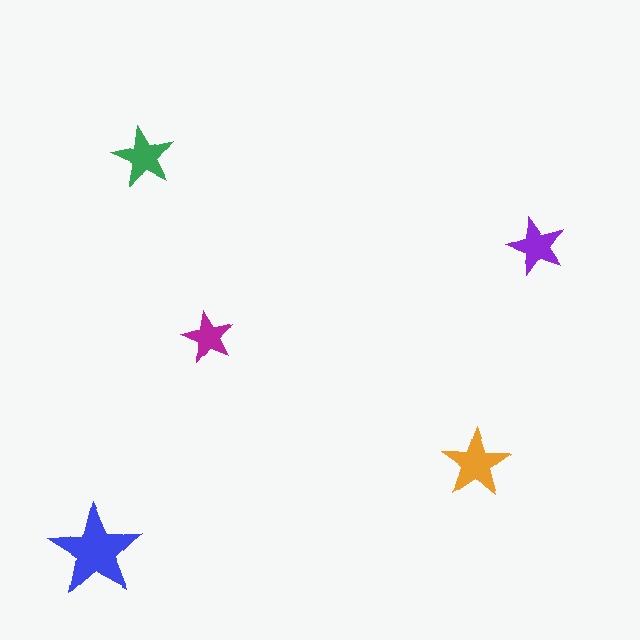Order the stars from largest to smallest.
the blue one, the orange one, the green one, the purple one, the magenta one.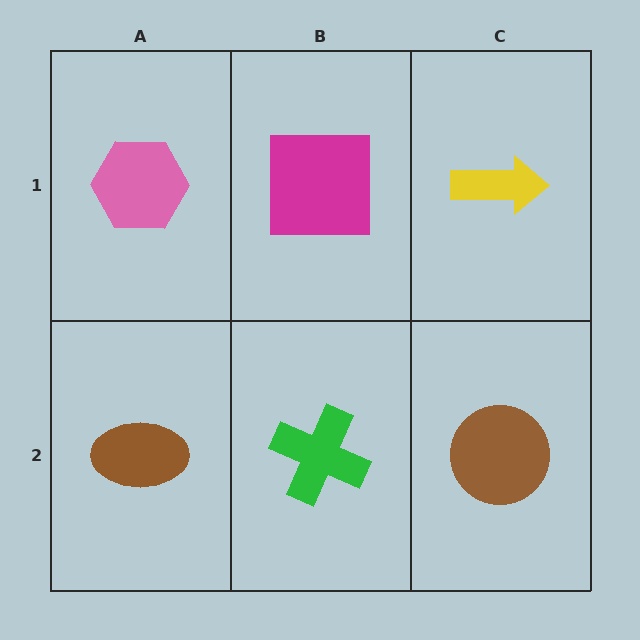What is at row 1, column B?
A magenta square.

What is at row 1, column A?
A pink hexagon.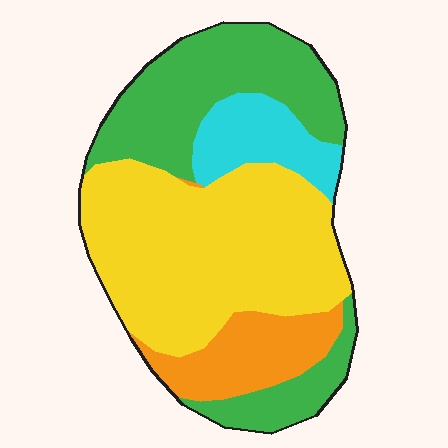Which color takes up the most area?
Yellow, at roughly 45%.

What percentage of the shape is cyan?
Cyan takes up less than a quarter of the shape.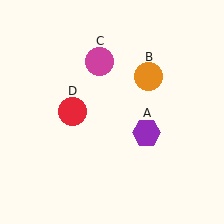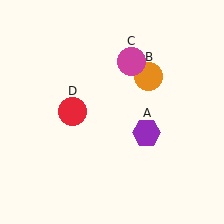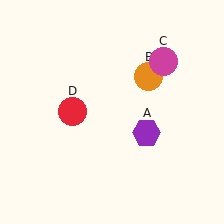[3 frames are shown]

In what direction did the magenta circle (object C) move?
The magenta circle (object C) moved right.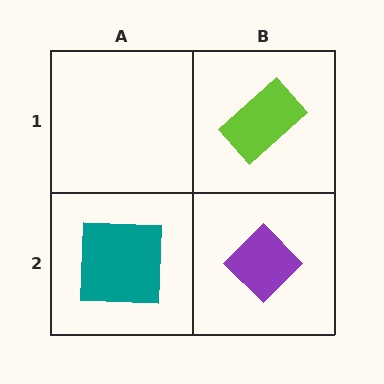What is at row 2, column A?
A teal square.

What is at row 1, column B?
A lime rectangle.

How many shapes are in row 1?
1 shape.